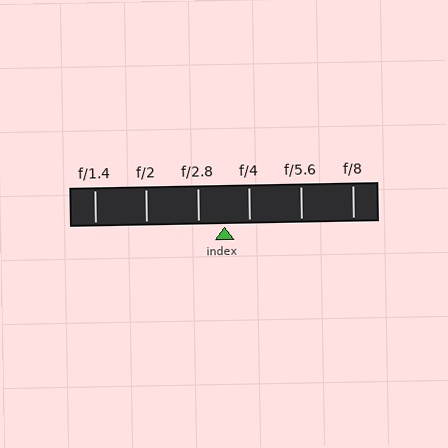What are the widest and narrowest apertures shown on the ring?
The widest aperture shown is f/1.4 and the narrowest is f/8.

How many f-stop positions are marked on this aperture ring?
There are 6 f-stop positions marked.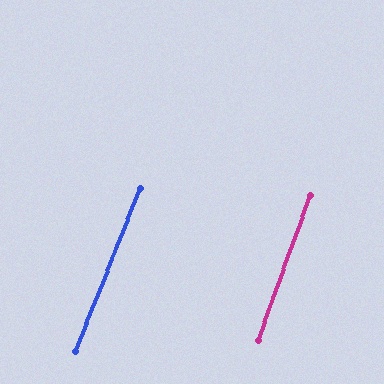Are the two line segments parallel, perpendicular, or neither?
Parallel — their directions differ by only 1.8°.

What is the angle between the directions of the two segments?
Approximately 2 degrees.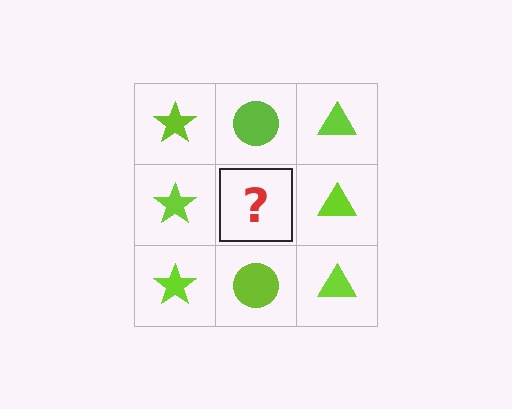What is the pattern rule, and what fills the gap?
The rule is that each column has a consistent shape. The gap should be filled with a lime circle.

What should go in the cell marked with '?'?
The missing cell should contain a lime circle.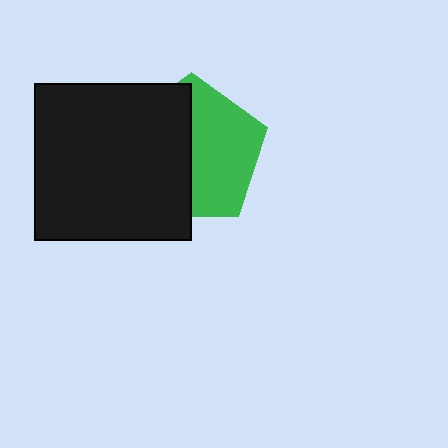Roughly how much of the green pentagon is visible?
About half of it is visible (roughly 51%).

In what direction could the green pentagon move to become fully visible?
The green pentagon could move right. That would shift it out from behind the black square entirely.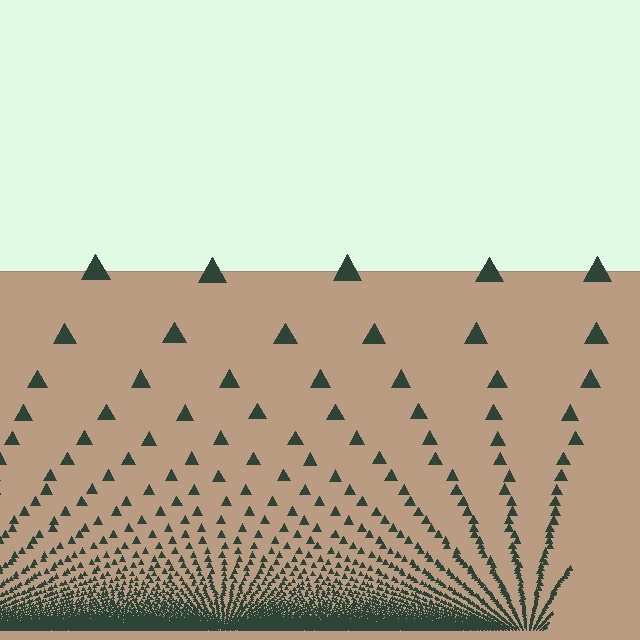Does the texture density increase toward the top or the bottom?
Density increases toward the bottom.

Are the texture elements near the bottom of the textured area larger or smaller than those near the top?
Smaller. The gradient is inverted — elements near the bottom are smaller and denser.